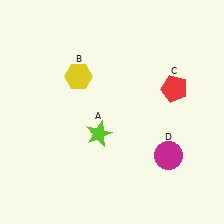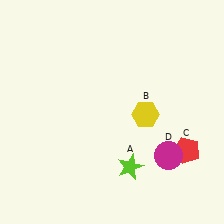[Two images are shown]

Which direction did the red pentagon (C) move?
The red pentagon (C) moved down.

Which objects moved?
The objects that moved are: the lime star (A), the yellow hexagon (B), the red pentagon (C).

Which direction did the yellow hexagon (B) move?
The yellow hexagon (B) moved right.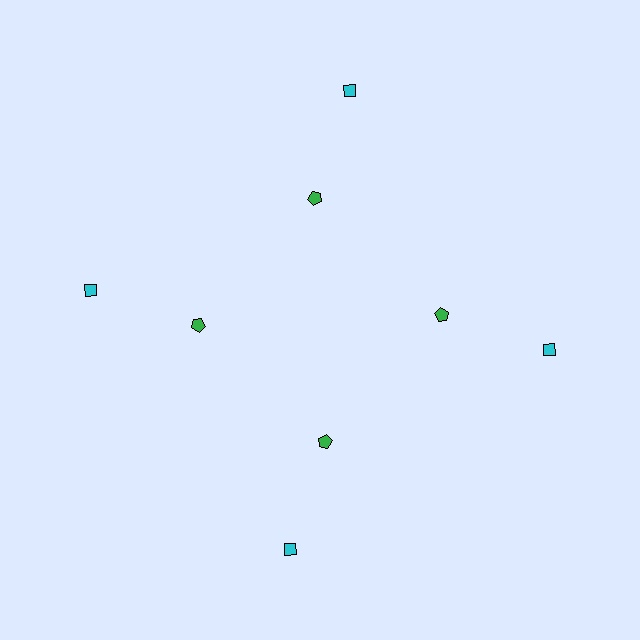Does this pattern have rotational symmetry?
Yes, this pattern has 4-fold rotational symmetry. It looks the same after rotating 90 degrees around the center.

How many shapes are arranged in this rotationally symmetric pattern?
There are 8 shapes, arranged in 4 groups of 2.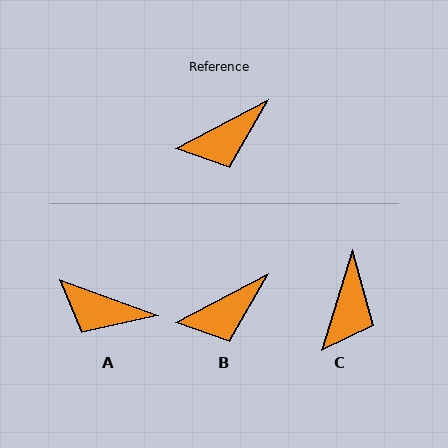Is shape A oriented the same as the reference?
No, it is off by about 48 degrees.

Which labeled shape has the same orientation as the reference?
B.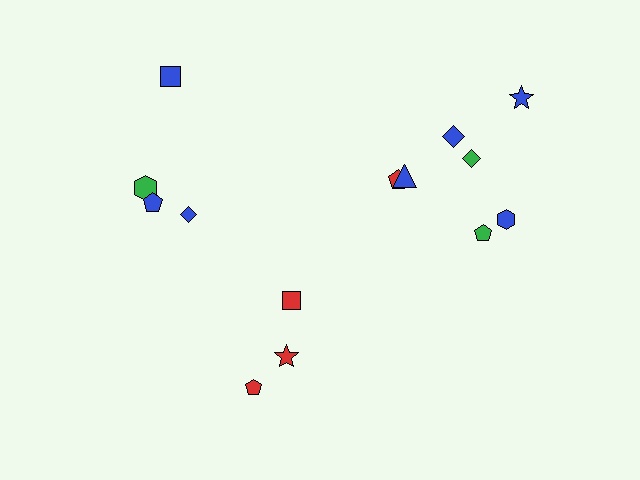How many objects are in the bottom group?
There are 3 objects.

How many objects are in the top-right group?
There are 7 objects.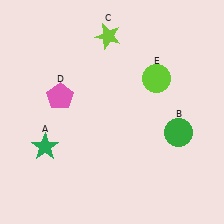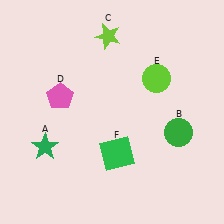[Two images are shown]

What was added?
A green square (F) was added in Image 2.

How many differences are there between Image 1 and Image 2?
There is 1 difference between the two images.